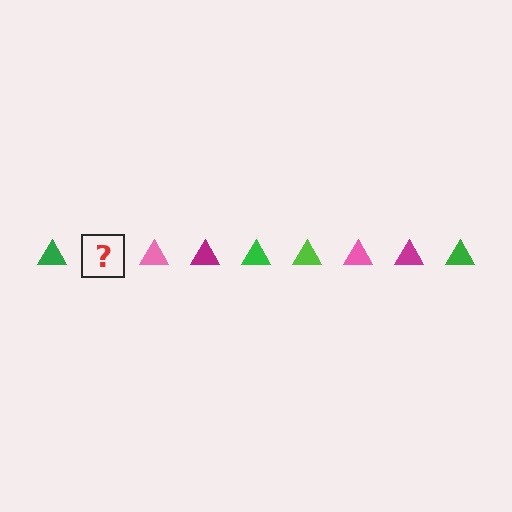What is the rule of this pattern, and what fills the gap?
The rule is that the pattern cycles through green, lime, pink, magenta triangles. The gap should be filled with a lime triangle.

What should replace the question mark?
The question mark should be replaced with a lime triangle.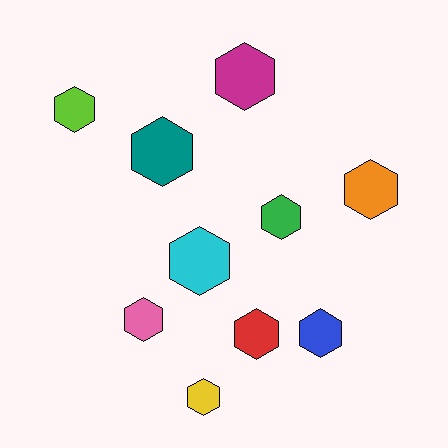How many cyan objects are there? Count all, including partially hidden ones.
There is 1 cyan object.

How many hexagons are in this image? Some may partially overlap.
There are 10 hexagons.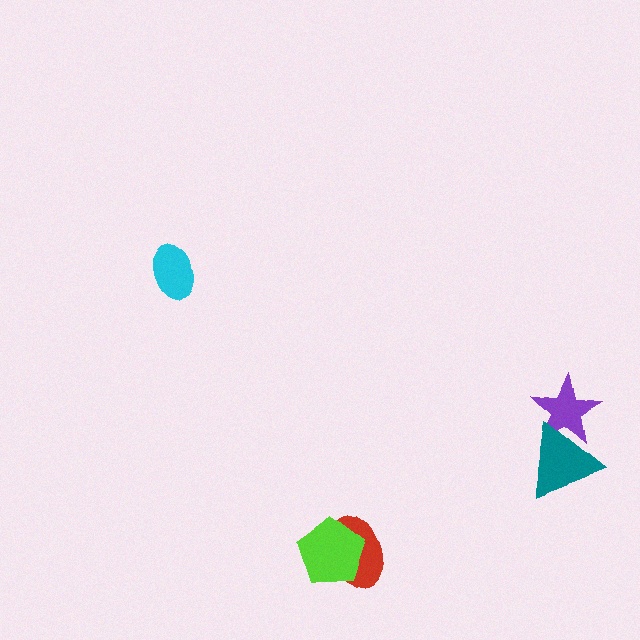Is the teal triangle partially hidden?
No, no other shape covers it.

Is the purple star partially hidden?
Yes, it is partially covered by another shape.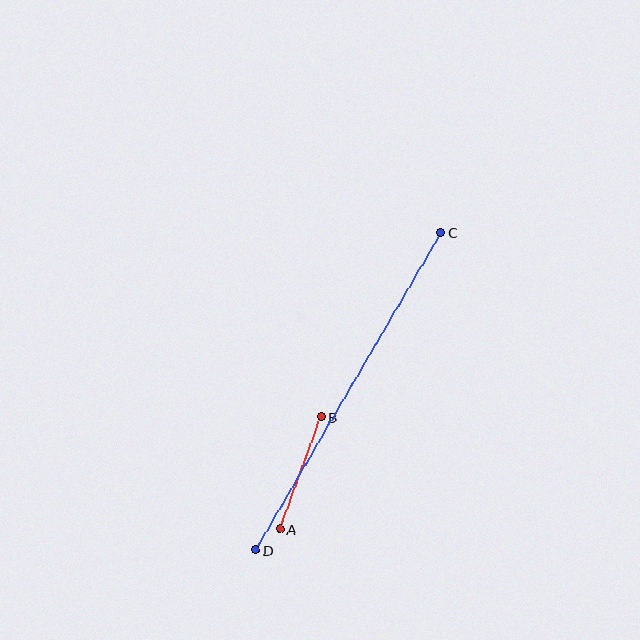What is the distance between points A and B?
The distance is approximately 120 pixels.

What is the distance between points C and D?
The distance is approximately 368 pixels.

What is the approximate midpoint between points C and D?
The midpoint is at approximately (348, 391) pixels.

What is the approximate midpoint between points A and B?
The midpoint is at approximately (301, 473) pixels.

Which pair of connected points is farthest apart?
Points C and D are farthest apart.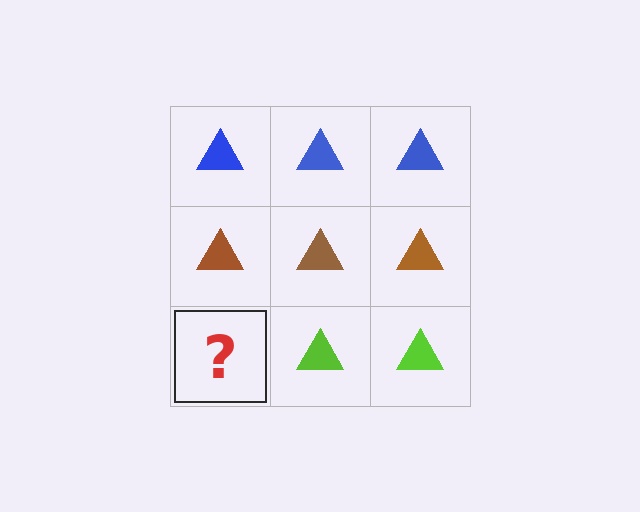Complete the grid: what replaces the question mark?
The question mark should be replaced with a lime triangle.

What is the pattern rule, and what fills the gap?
The rule is that each row has a consistent color. The gap should be filled with a lime triangle.